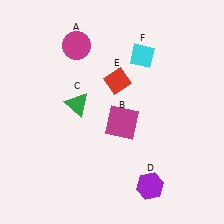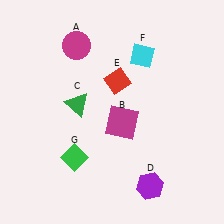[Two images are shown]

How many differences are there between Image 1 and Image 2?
There is 1 difference between the two images.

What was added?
A green diamond (G) was added in Image 2.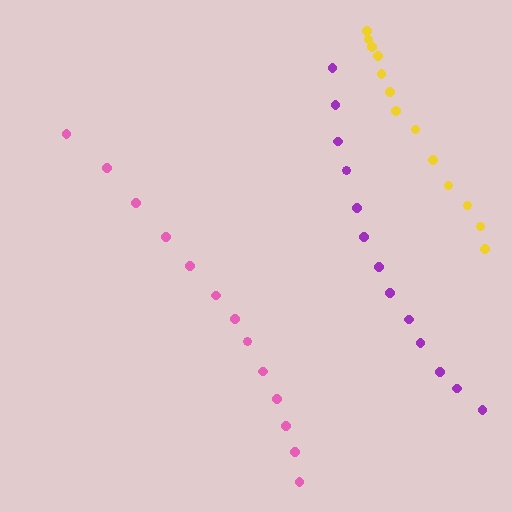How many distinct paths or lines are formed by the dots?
There are 3 distinct paths.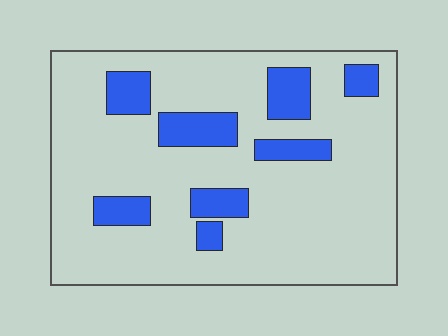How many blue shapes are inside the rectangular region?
8.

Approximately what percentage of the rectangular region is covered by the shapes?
Approximately 15%.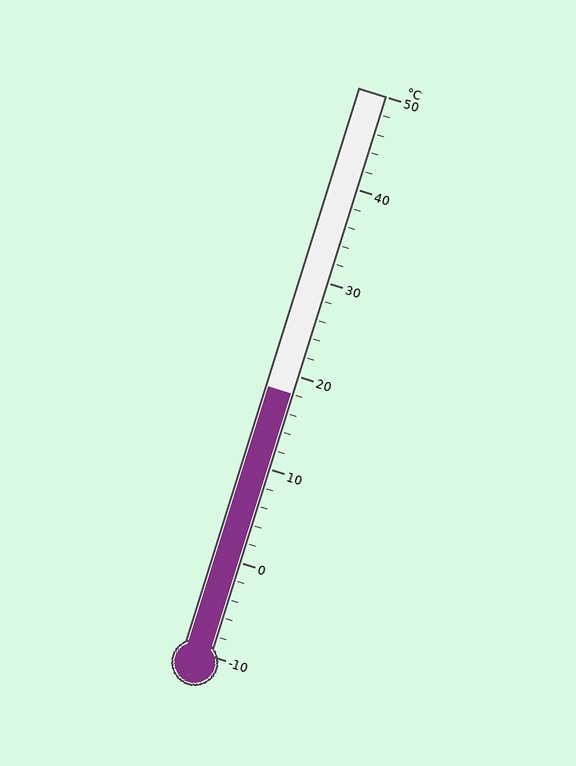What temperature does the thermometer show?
The thermometer shows approximately 18°C.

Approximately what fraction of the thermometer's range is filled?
The thermometer is filled to approximately 45% of its range.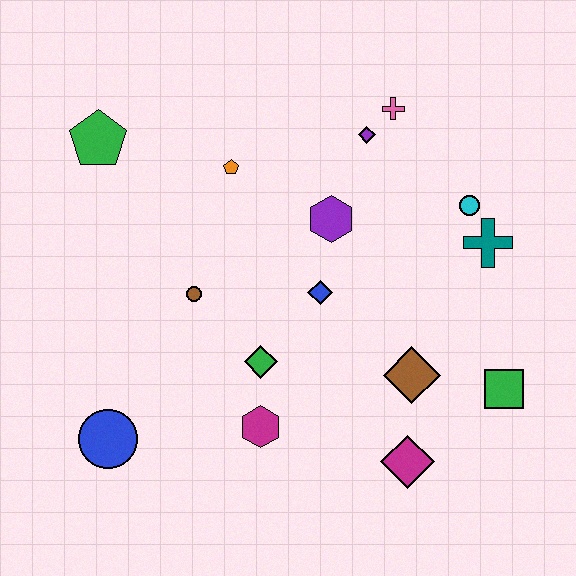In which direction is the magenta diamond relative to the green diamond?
The magenta diamond is to the right of the green diamond.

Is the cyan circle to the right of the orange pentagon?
Yes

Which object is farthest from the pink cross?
The blue circle is farthest from the pink cross.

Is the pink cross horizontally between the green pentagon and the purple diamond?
No